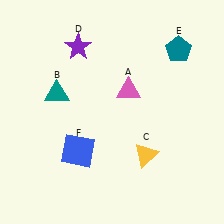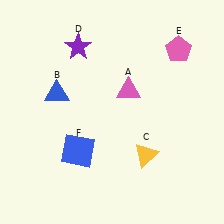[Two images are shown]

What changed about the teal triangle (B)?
In Image 1, B is teal. In Image 2, it changed to blue.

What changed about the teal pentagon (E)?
In Image 1, E is teal. In Image 2, it changed to pink.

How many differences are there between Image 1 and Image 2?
There are 2 differences between the two images.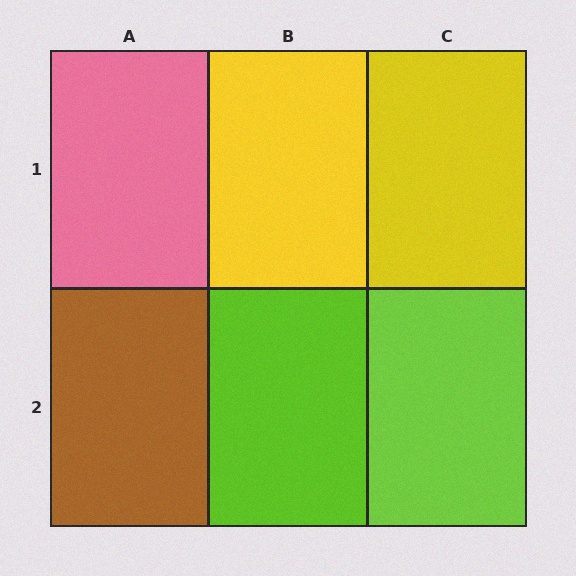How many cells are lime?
2 cells are lime.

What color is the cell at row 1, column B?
Yellow.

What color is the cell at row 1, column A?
Pink.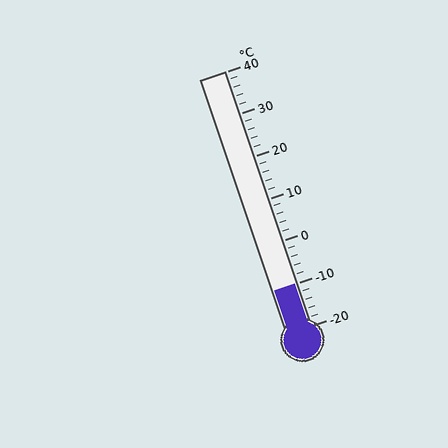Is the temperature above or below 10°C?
The temperature is below 10°C.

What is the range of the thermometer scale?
The thermometer scale ranges from -20°C to 40°C.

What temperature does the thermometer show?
The thermometer shows approximately -10°C.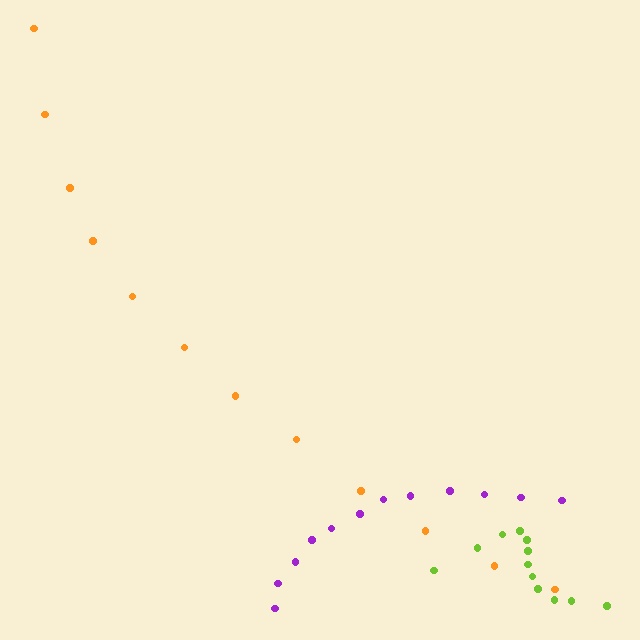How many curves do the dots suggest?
There are 3 distinct paths.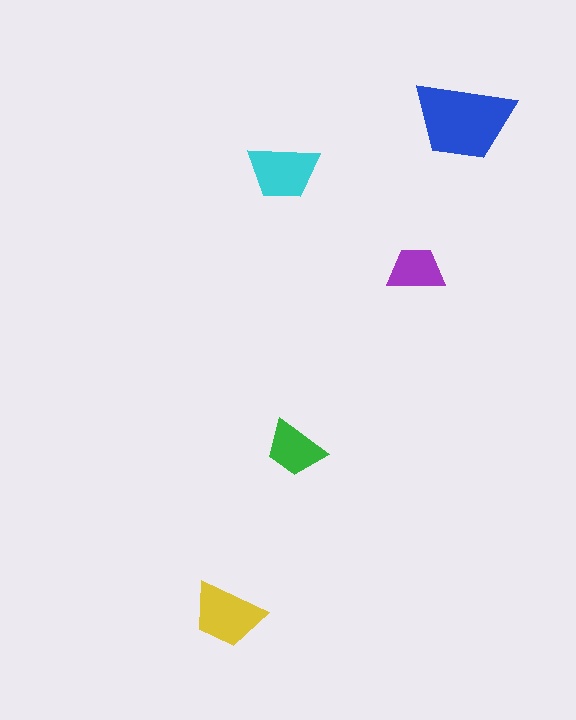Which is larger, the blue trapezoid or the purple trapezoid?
The blue one.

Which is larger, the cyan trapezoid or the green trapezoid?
The cyan one.